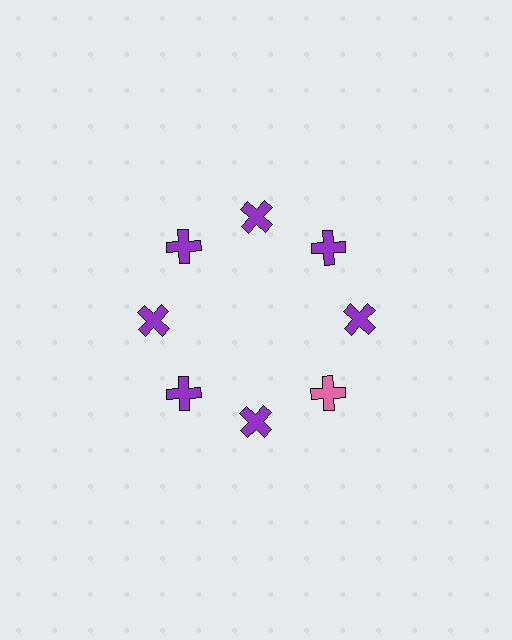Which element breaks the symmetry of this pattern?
The pink cross at roughly the 4 o'clock position breaks the symmetry. All other shapes are purple crosses.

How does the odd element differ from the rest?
It has a different color: pink instead of purple.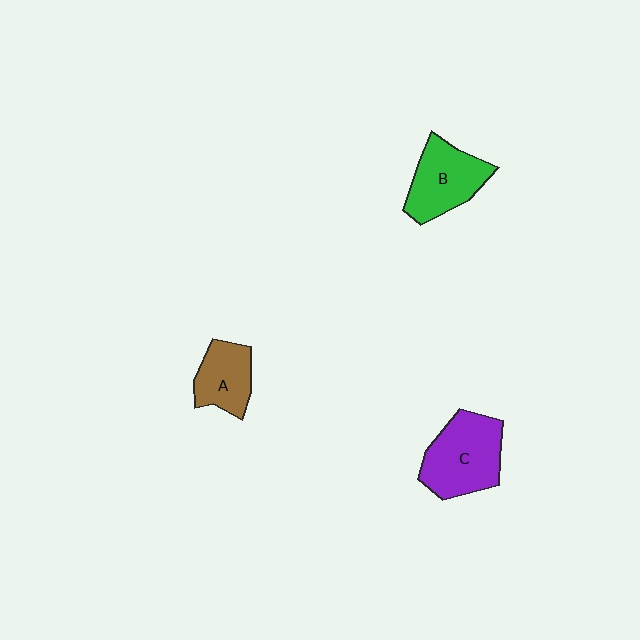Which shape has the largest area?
Shape C (purple).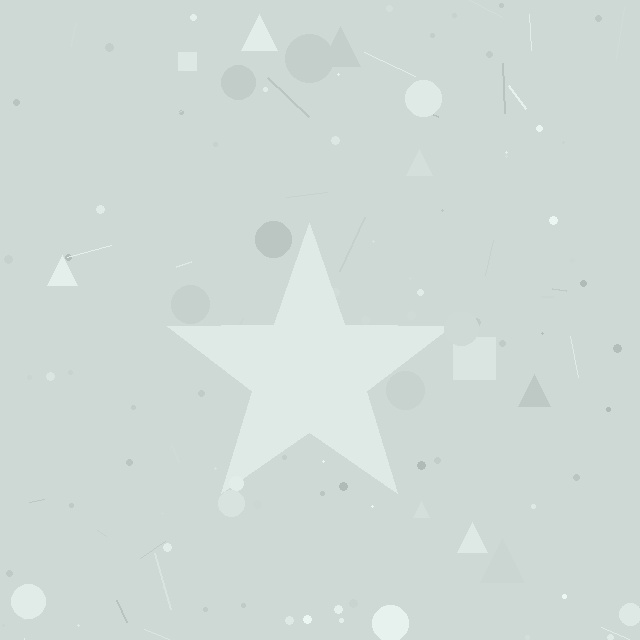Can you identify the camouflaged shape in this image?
The camouflaged shape is a star.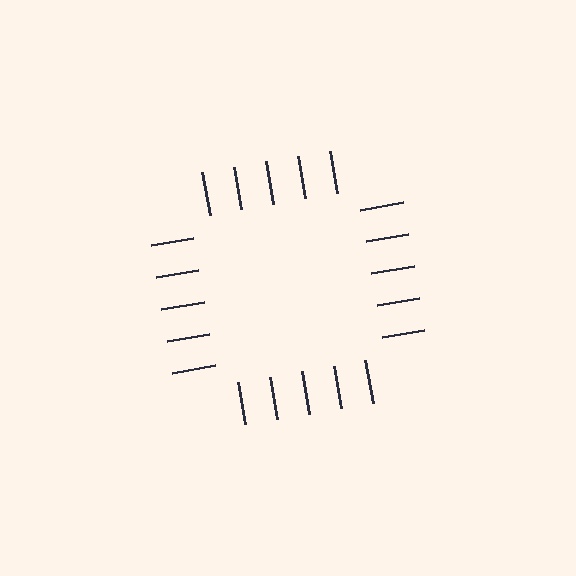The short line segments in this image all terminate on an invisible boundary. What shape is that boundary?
An illusory square — the line segments terminate on its edges but no continuous stroke is drawn.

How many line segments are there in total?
20 — 5 along each of the 4 edges.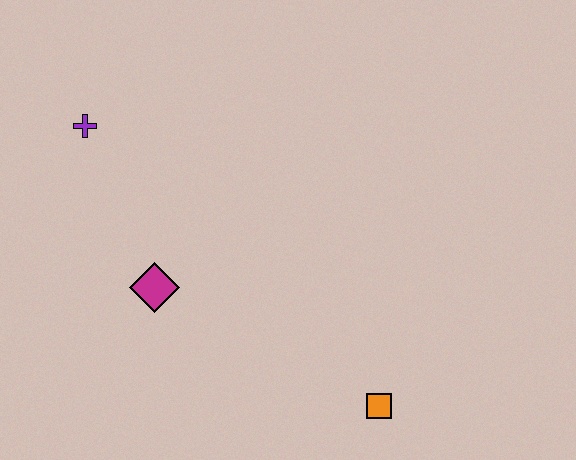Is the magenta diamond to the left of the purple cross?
No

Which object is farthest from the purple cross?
The orange square is farthest from the purple cross.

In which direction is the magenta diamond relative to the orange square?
The magenta diamond is to the left of the orange square.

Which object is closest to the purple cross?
The magenta diamond is closest to the purple cross.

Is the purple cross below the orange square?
No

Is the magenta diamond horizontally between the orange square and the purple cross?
Yes